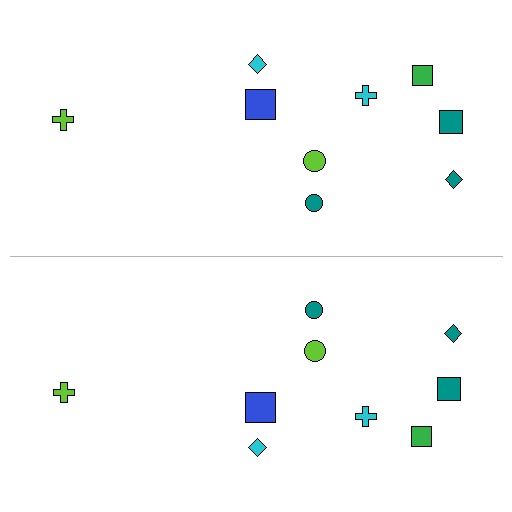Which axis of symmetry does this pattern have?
The pattern has a horizontal axis of symmetry running through the center of the image.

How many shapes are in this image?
There are 18 shapes in this image.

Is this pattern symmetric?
Yes, this pattern has bilateral (reflection) symmetry.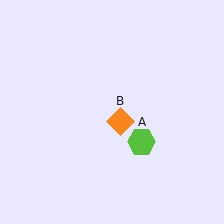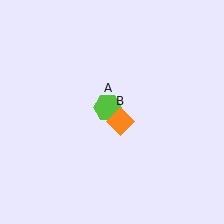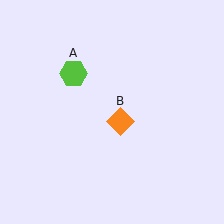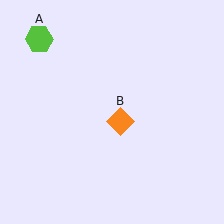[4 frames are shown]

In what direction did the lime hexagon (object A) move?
The lime hexagon (object A) moved up and to the left.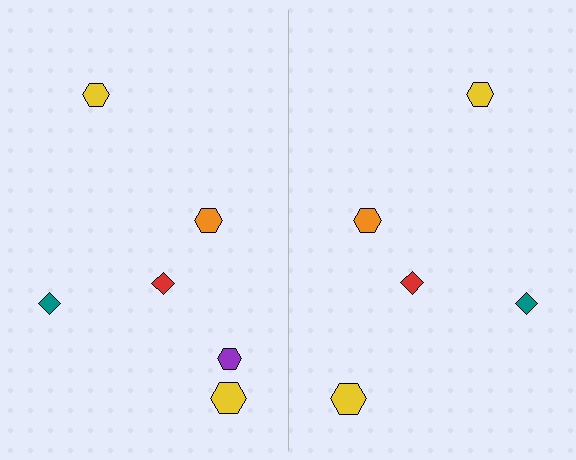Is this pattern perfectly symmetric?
No, the pattern is not perfectly symmetric. A purple hexagon is missing from the right side.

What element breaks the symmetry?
A purple hexagon is missing from the right side.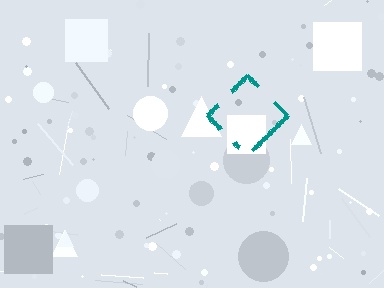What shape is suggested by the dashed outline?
The dashed outline suggests a diamond.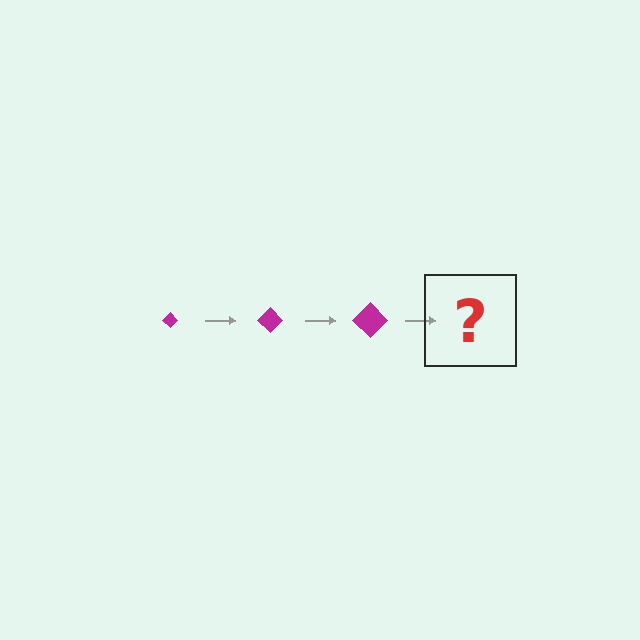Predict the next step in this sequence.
The next step is a magenta diamond, larger than the previous one.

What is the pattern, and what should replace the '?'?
The pattern is that the diamond gets progressively larger each step. The '?' should be a magenta diamond, larger than the previous one.